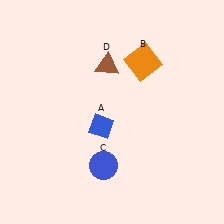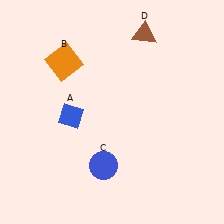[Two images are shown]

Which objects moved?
The objects that moved are: the blue diamond (A), the orange square (B), the brown triangle (D).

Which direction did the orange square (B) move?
The orange square (B) moved left.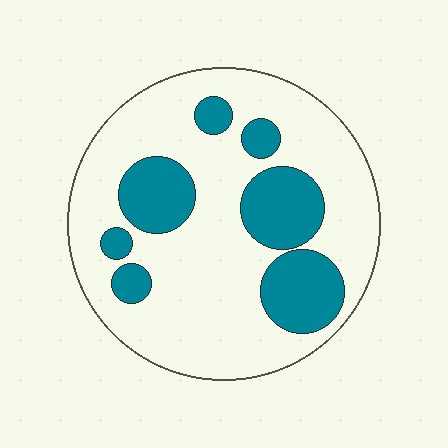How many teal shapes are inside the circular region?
7.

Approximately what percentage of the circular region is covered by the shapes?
Approximately 25%.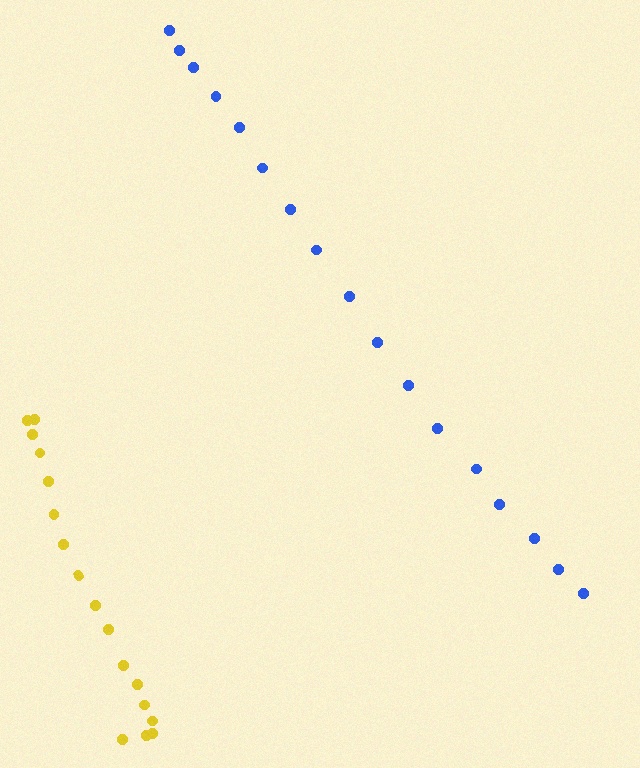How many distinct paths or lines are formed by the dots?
There are 2 distinct paths.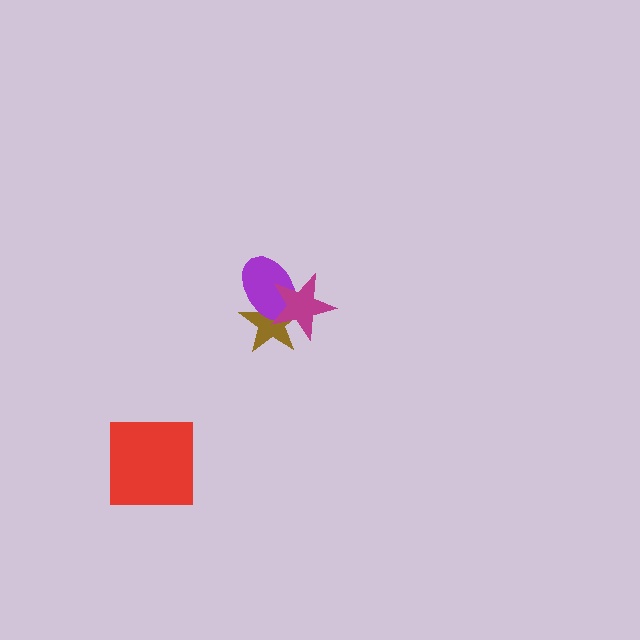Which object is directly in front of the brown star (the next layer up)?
The purple ellipse is directly in front of the brown star.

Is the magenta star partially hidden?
No, no other shape covers it.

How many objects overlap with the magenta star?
2 objects overlap with the magenta star.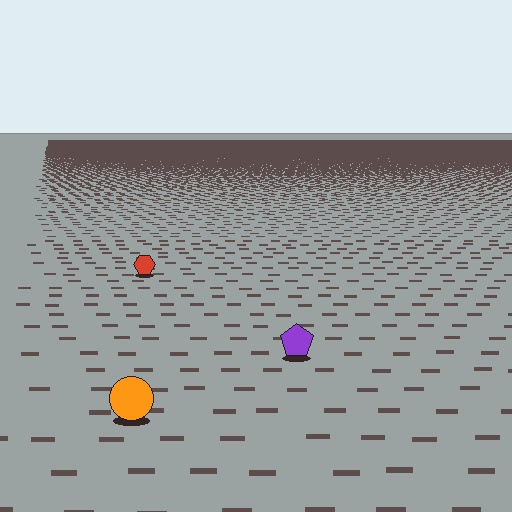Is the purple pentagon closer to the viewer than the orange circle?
No. The orange circle is closer — you can tell from the texture gradient: the ground texture is coarser near it.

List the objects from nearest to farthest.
From nearest to farthest: the orange circle, the purple pentagon, the red hexagon.